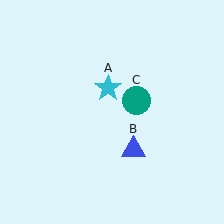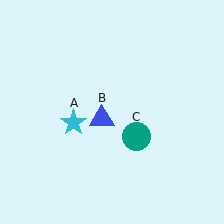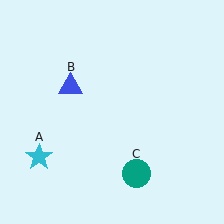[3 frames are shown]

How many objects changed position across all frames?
3 objects changed position: cyan star (object A), blue triangle (object B), teal circle (object C).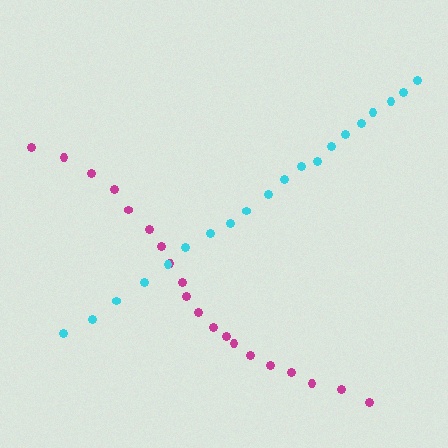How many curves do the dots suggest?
There are 2 distinct paths.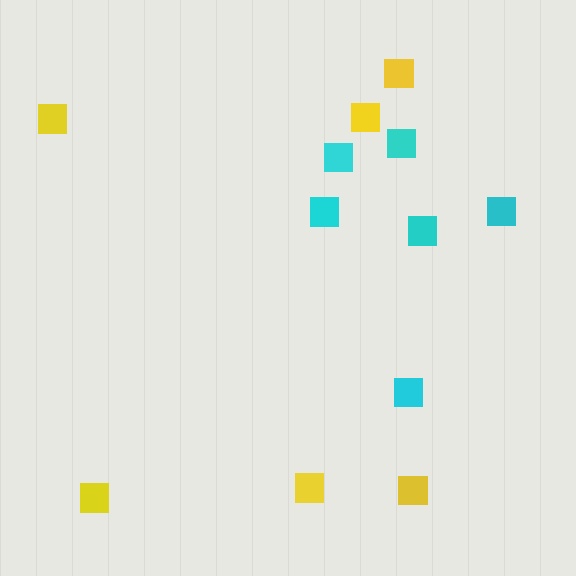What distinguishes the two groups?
There are 2 groups: one group of yellow squares (6) and one group of cyan squares (6).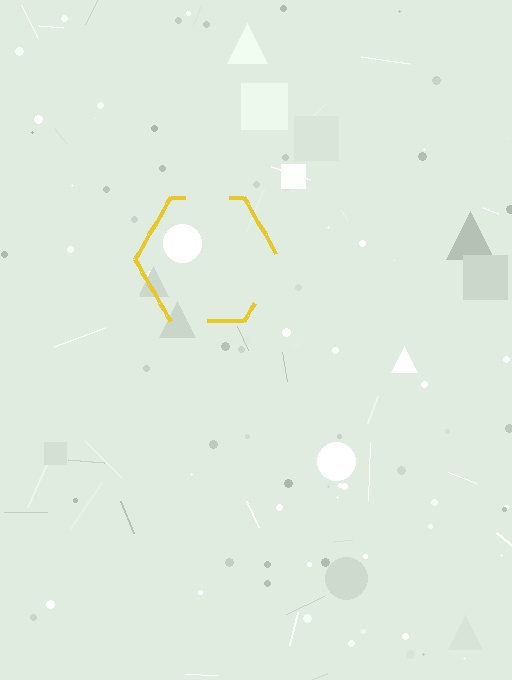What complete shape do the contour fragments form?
The contour fragments form a hexagon.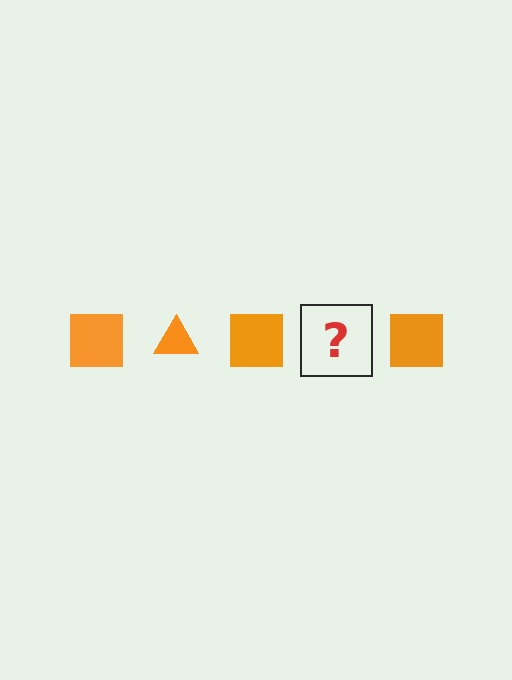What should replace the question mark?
The question mark should be replaced with an orange triangle.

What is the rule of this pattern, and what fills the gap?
The rule is that the pattern cycles through square, triangle shapes in orange. The gap should be filled with an orange triangle.